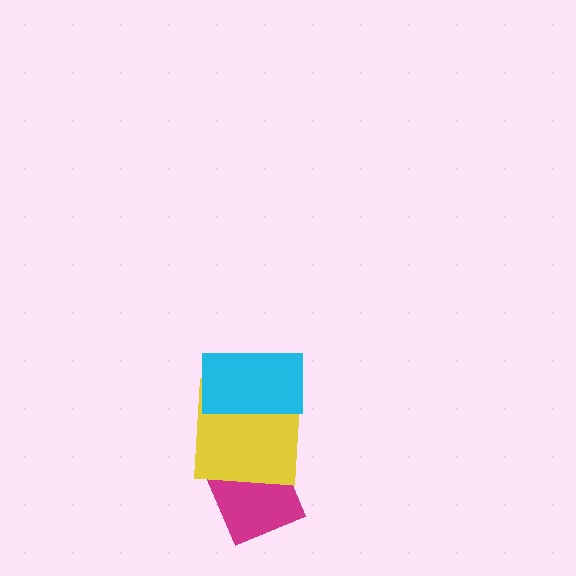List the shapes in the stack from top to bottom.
From top to bottom: the cyan rectangle, the yellow square, the magenta diamond.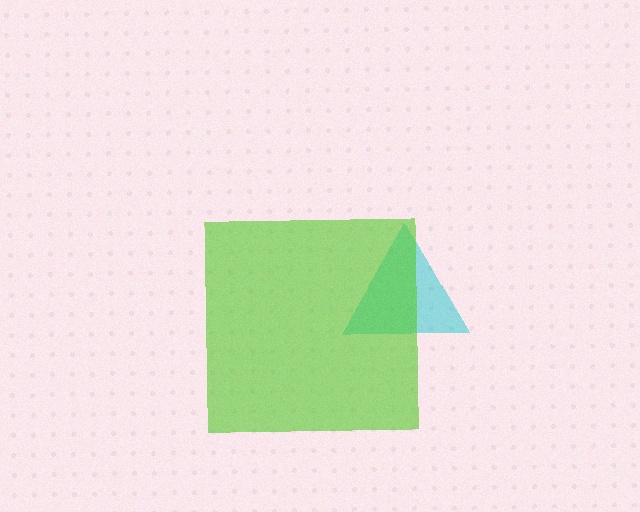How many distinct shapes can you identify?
There are 2 distinct shapes: a cyan triangle, a lime square.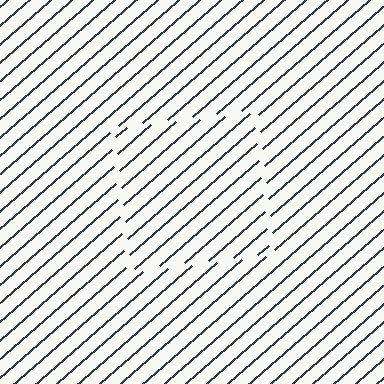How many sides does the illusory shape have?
4 sides — the line-ends trace a square.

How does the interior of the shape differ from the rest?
The interior of the shape contains the same grating, shifted by half a period — the contour is defined by the phase discontinuity where line-ends from the inner and outer gratings abut.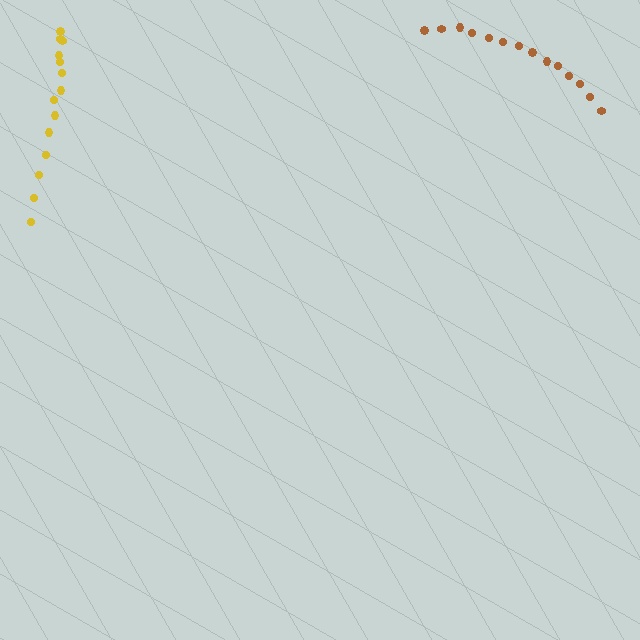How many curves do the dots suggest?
There are 2 distinct paths.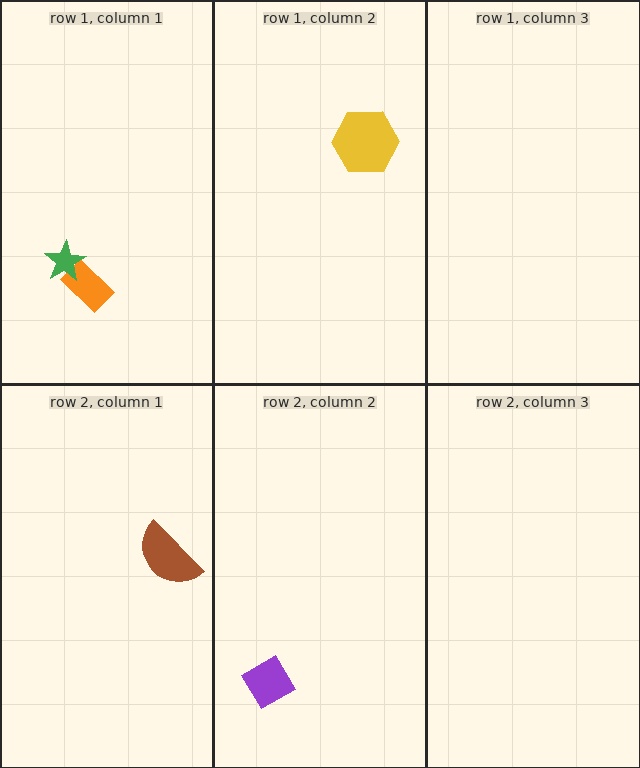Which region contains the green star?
The row 1, column 1 region.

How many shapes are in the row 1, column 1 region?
2.